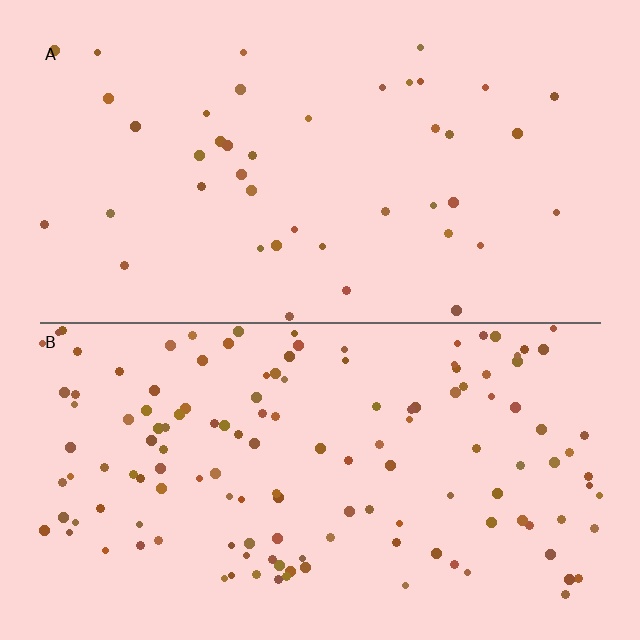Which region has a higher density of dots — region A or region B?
B (the bottom).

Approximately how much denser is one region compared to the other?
Approximately 3.2× — region B over region A.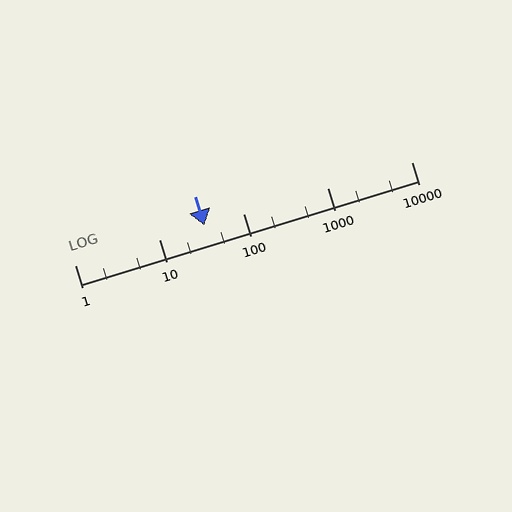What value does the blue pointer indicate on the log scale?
The pointer indicates approximately 35.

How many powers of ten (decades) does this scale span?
The scale spans 4 decades, from 1 to 10000.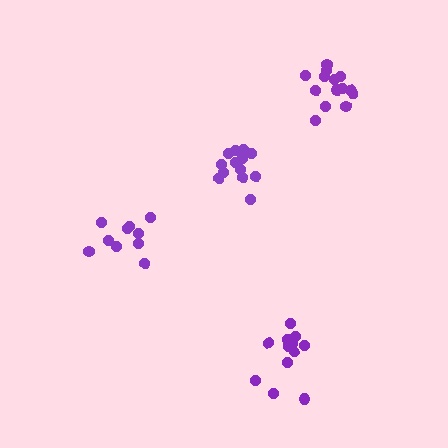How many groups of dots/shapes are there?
There are 4 groups.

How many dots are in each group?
Group 1: 14 dots, Group 2: 10 dots, Group 3: 14 dots, Group 4: 13 dots (51 total).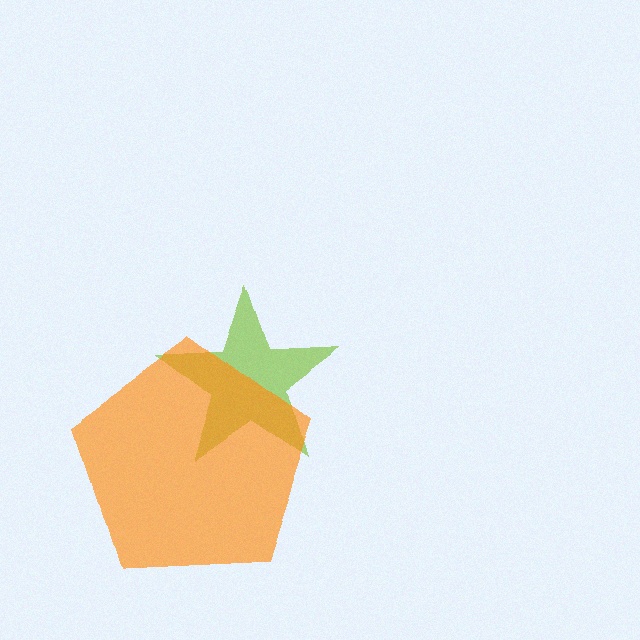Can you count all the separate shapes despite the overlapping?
Yes, there are 2 separate shapes.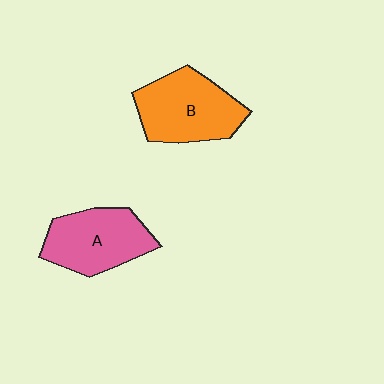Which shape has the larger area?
Shape B (orange).